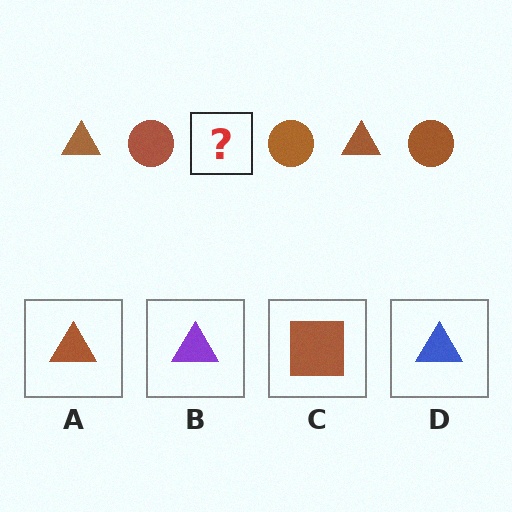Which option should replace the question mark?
Option A.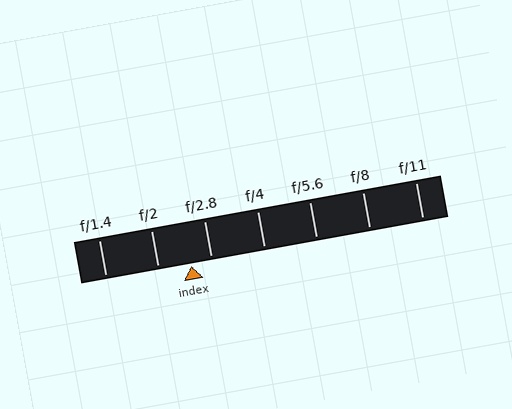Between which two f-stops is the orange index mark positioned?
The index mark is between f/2 and f/2.8.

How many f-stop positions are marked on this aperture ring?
There are 7 f-stop positions marked.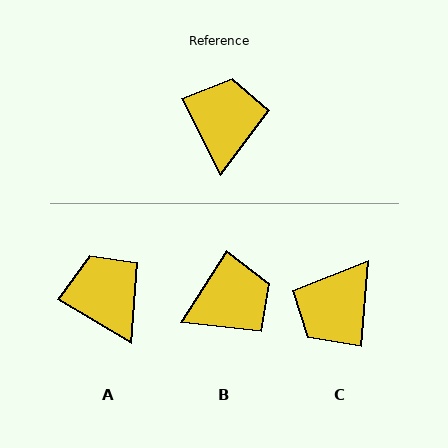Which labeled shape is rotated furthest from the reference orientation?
C, about 149 degrees away.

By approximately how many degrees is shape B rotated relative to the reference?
Approximately 59 degrees clockwise.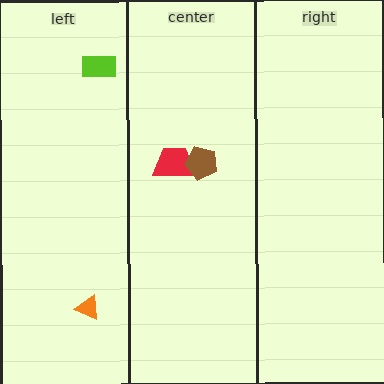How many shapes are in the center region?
2.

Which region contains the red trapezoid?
The center region.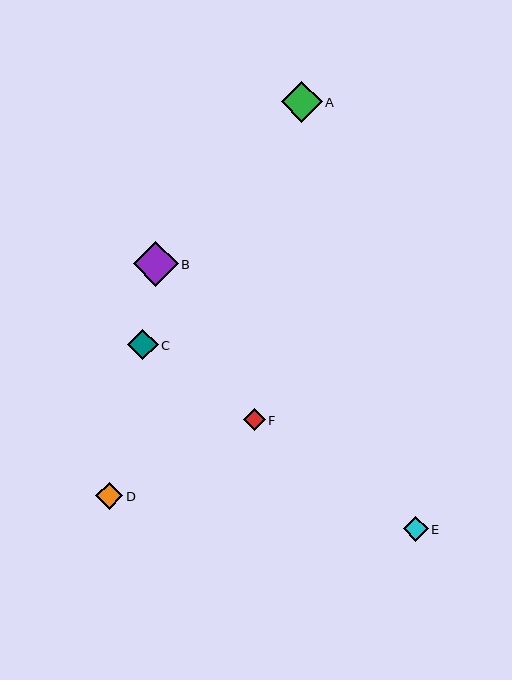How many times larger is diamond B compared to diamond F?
Diamond B is approximately 2.0 times the size of diamond F.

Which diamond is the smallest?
Diamond F is the smallest with a size of approximately 22 pixels.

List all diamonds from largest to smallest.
From largest to smallest: B, A, C, D, E, F.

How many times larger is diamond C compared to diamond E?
Diamond C is approximately 1.2 times the size of diamond E.